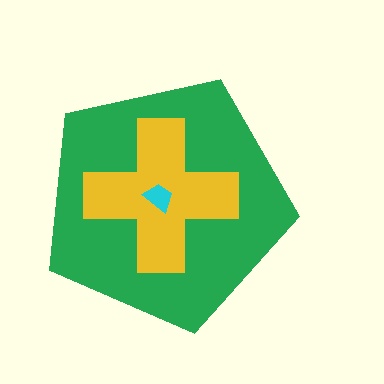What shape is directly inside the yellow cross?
The cyan trapezoid.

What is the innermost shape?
The cyan trapezoid.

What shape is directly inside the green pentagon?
The yellow cross.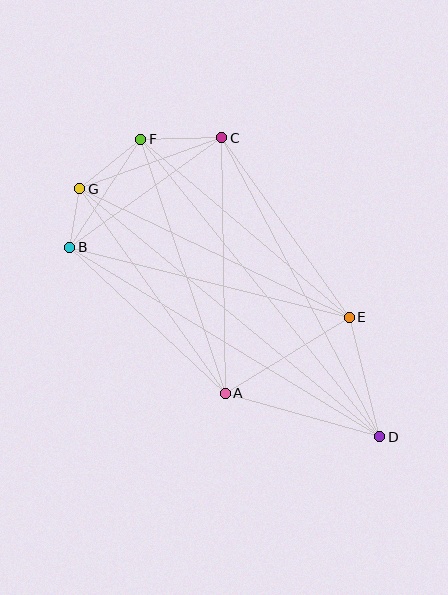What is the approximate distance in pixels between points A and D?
The distance between A and D is approximately 161 pixels.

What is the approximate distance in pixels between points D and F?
The distance between D and F is approximately 382 pixels.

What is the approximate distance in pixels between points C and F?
The distance between C and F is approximately 81 pixels.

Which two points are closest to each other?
Points B and G are closest to each other.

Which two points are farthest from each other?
Points D and G are farthest from each other.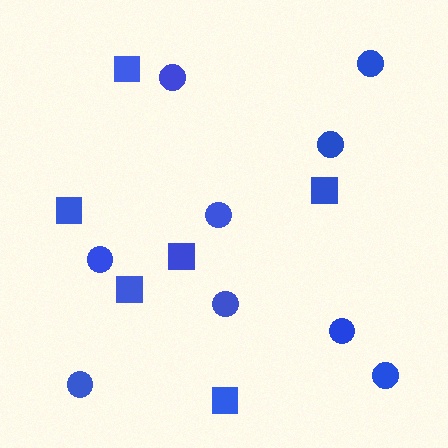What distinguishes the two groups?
There are 2 groups: one group of circles (9) and one group of squares (6).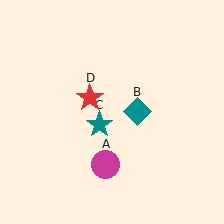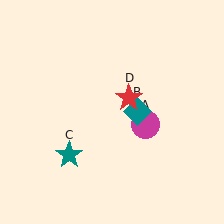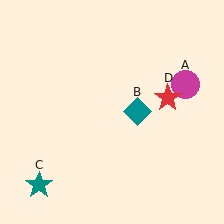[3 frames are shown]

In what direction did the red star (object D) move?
The red star (object D) moved right.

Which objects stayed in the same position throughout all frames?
Teal diamond (object B) remained stationary.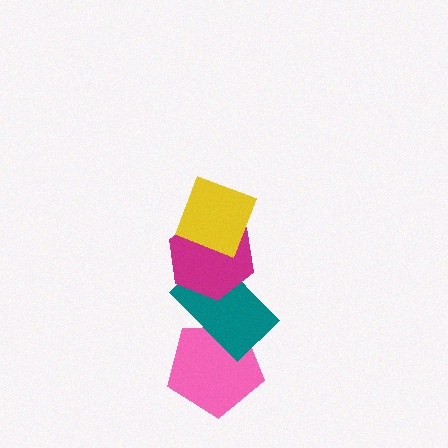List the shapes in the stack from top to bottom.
From top to bottom: the yellow diamond, the magenta hexagon, the teal rectangle, the pink pentagon.